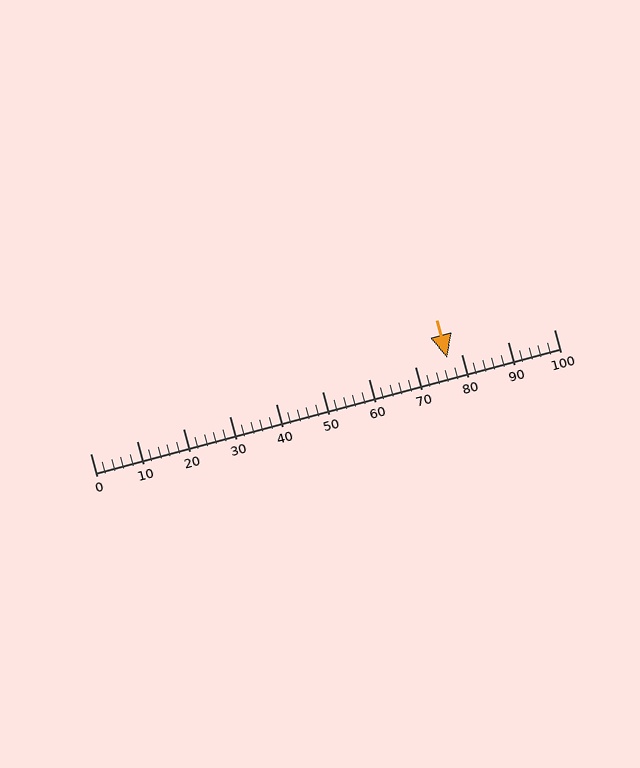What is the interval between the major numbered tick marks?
The major tick marks are spaced 10 units apart.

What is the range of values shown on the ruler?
The ruler shows values from 0 to 100.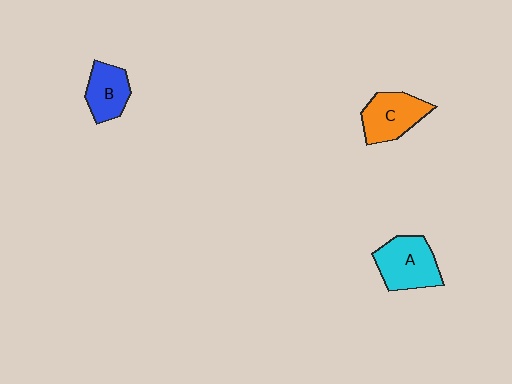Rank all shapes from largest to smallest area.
From largest to smallest: A (cyan), C (orange), B (blue).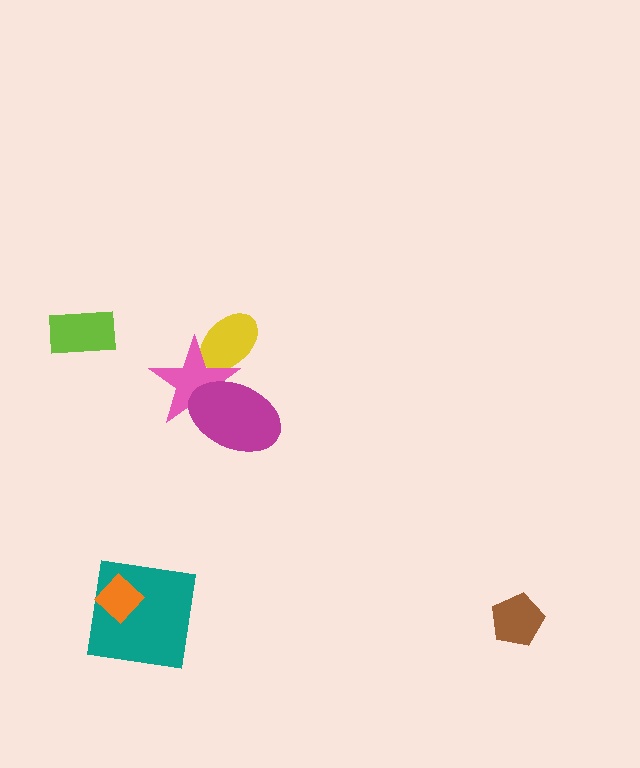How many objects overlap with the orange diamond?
1 object overlaps with the orange diamond.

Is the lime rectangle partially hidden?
No, no other shape covers it.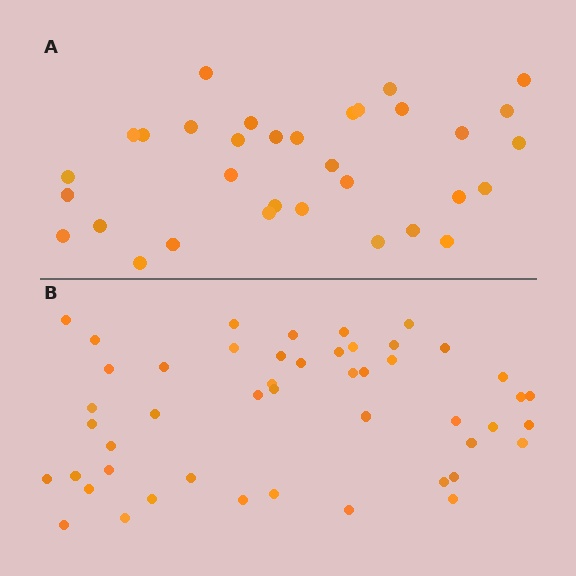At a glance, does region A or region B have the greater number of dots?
Region B (the bottom region) has more dots.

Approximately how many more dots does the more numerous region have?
Region B has approximately 15 more dots than region A.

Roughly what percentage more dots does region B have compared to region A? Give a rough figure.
About 45% more.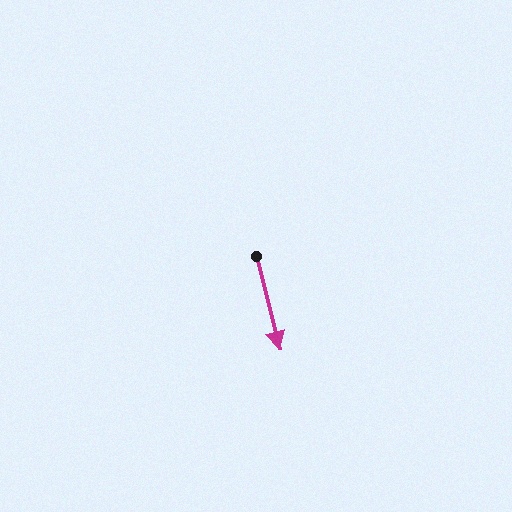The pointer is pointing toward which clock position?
Roughly 6 o'clock.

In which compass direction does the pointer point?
South.